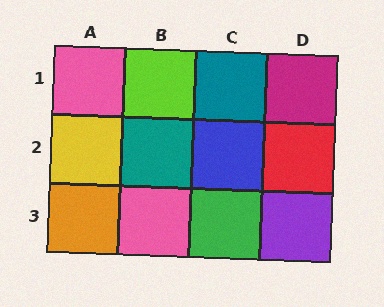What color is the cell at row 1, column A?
Pink.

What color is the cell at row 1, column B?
Lime.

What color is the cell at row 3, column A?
Orange.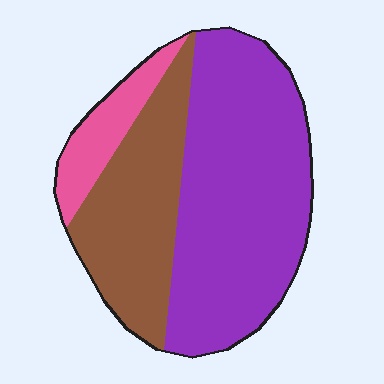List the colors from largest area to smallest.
From largest to smallest: purple, brown, pink.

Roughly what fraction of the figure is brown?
Brown takes up between a quarter and a half of the figure.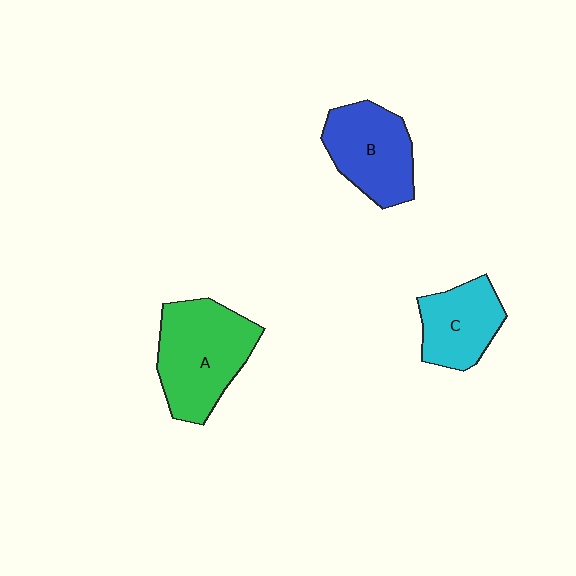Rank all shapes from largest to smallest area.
From largest to smallest: A (green), B (blue), C (cyan).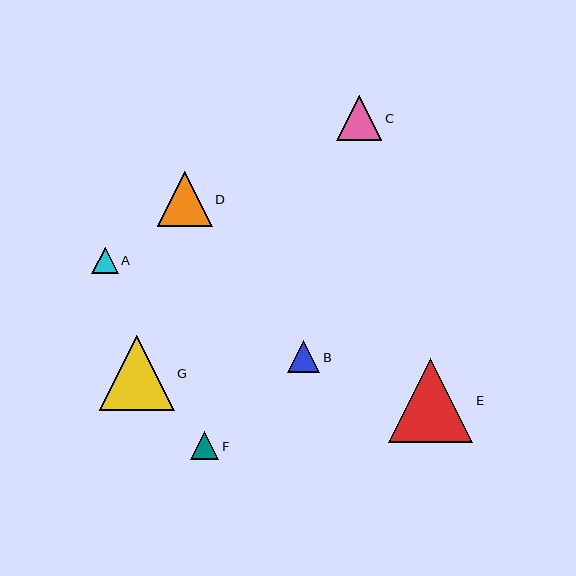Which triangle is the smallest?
Triangle A is the smallest with a size of approximately 26 pixels.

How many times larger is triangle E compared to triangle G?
Triangle E is approximately 1.1 times the size of triangle G.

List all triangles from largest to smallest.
From largest to smallest: E, G, D, C, B, F, A.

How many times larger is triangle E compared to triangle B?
Triangle E is approximately 2.7 times the size of triangle B.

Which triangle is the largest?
Triangle E is the largest with a size of approximately 84 pixels.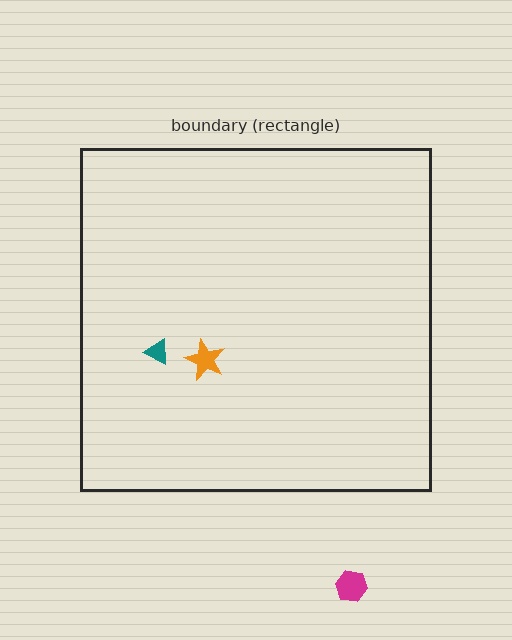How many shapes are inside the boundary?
2 inside, 1 outside.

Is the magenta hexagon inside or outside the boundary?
Outside.